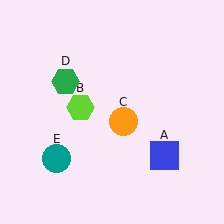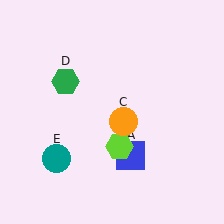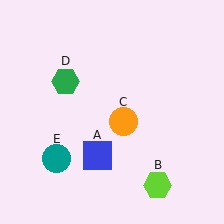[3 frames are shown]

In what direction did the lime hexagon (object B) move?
The lime hexagon (object B) moved down and to the right.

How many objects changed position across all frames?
2 objects changed position: blue square (object A), lime hexagon (object B).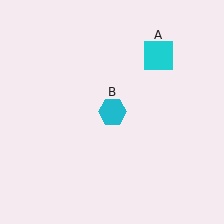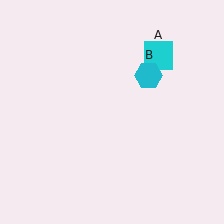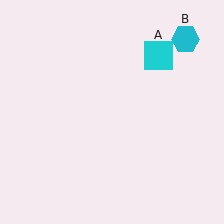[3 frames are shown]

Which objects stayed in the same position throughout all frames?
Cyan square (object A) remained stationary.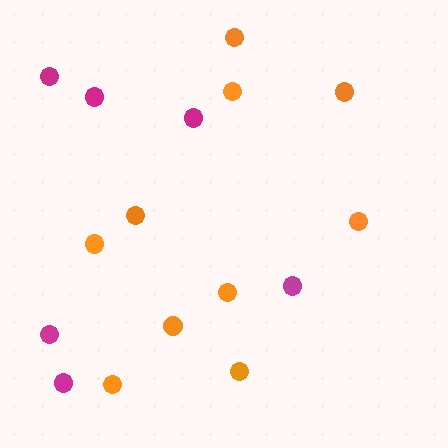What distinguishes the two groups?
There are 2 groups: one group of magenta circles (6) and one group of orange circles (10).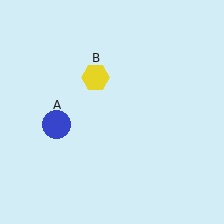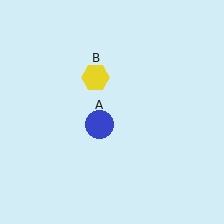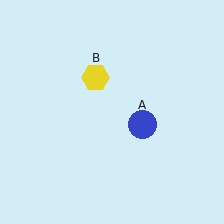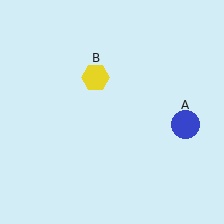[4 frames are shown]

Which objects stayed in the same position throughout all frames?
Yellow hexagon (object B) remained stationary.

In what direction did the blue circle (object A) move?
The blue circle (object A) moved right.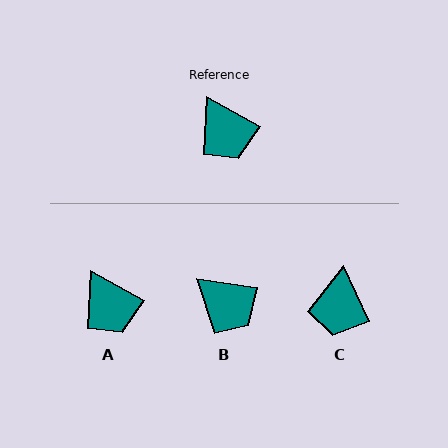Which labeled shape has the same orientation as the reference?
A.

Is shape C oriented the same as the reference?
No, it is off by about 35 degrees.